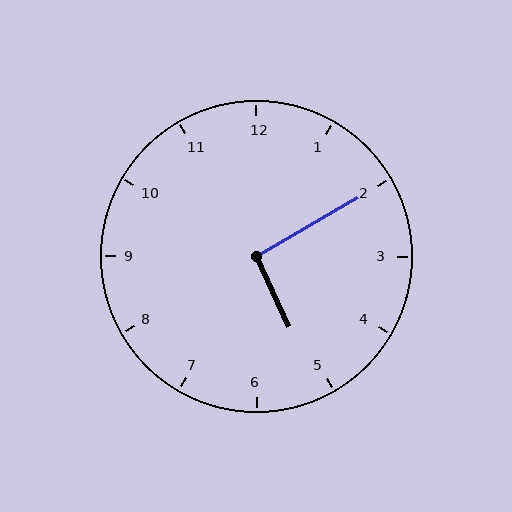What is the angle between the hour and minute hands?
Approximately 95 degrees.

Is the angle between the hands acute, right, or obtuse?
It is right.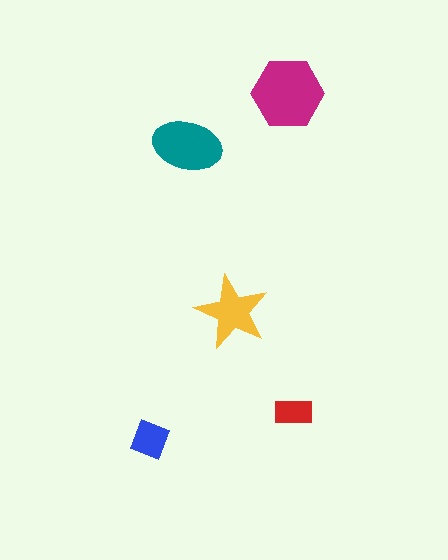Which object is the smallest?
The red rectangle.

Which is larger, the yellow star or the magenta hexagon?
The magenta hexagon.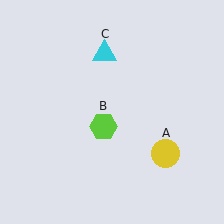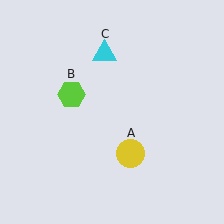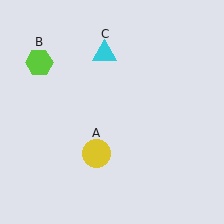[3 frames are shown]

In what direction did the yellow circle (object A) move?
The yellow circle (object A) moved left.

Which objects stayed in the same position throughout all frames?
Cyan triangle (object C) remained stationary.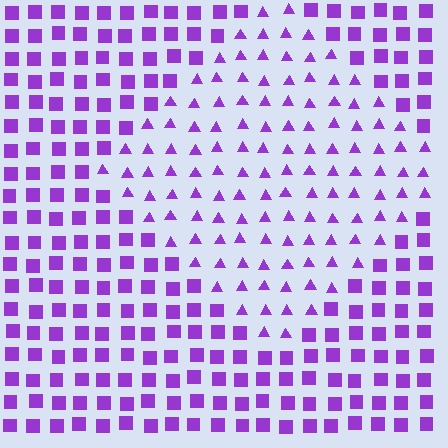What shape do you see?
I see a diamond.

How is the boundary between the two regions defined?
The boundary is defined by a change in element shape: triangles inside vs. squares outside. All elements share the same color and spacing.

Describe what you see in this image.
The image is filled with small purple elements arranged in a uniform grid. A diamond-shaped region contains triangles, while the surrounding area contains squares. The boundary is defined purely by the change in element shape.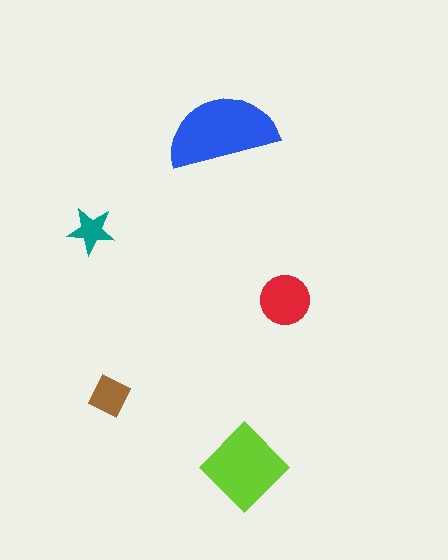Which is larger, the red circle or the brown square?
The red circle.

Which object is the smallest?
The teal star.